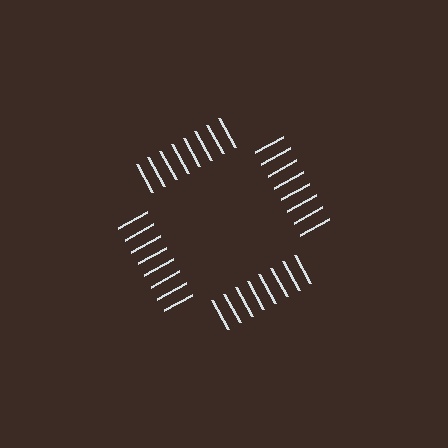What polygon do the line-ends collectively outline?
An illusory square — the line segments terminate on its edges but no continuous stroke is drawn.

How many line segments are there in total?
32 — 8 along each of the 4 edges.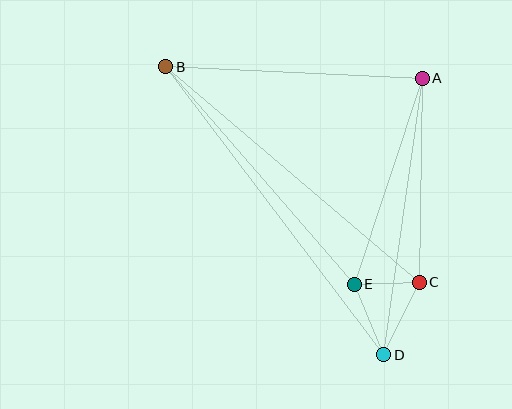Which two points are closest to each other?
Points C and E are closest to each other.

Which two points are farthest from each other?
Points B and D are farthest from each other.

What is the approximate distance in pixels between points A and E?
The distance between A and E is approximately 217 pixels.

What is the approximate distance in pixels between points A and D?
The distance between A and D is approximately 279 pixels.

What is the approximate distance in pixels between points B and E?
The distance between B and E is approximately 288 pixels.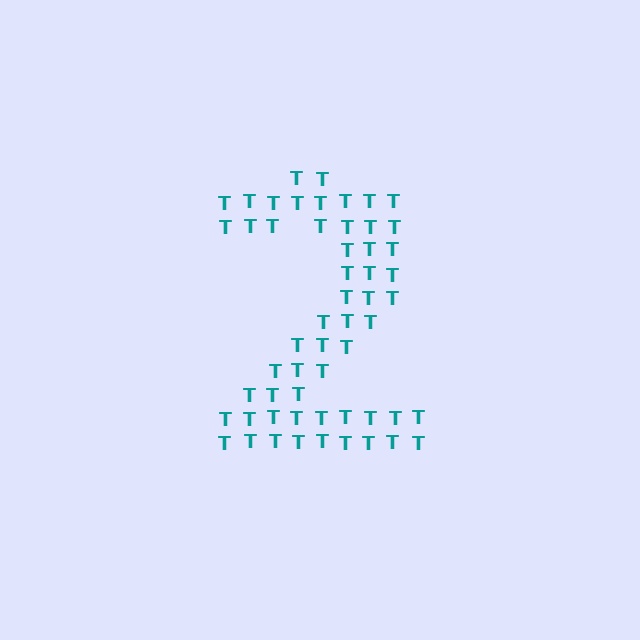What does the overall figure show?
The overall figure shows the digit 2.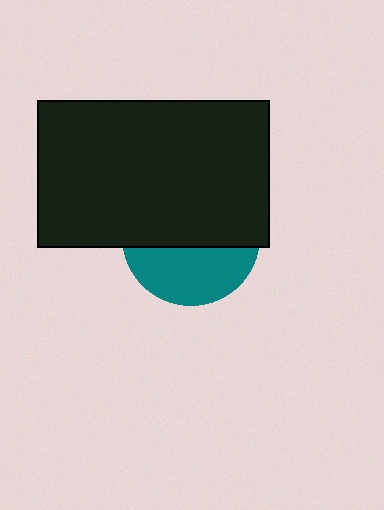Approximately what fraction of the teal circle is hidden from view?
Roughly 60% of the teal circle is hidden behind the black rectangle.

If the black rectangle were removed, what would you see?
You would see the complete teal circle.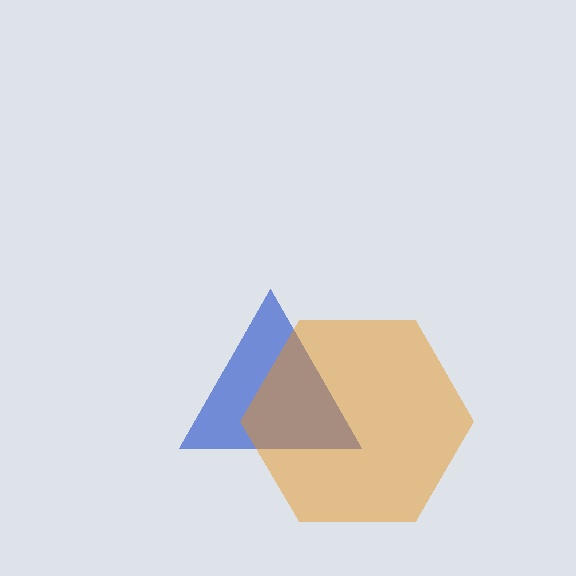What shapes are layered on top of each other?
The layered shapes are: a blue triangle, an orange hexagon.